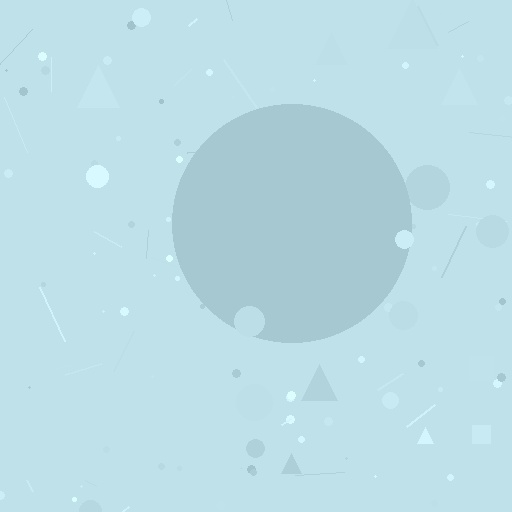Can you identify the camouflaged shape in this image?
The camouflaged shape is a circle.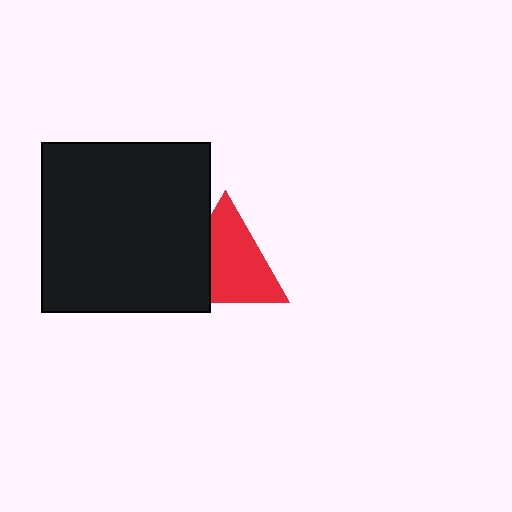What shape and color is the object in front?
The object in front is a black rectangle.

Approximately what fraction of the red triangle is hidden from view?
Roughly 31% of the red triangle is hidden behind the black rectangle.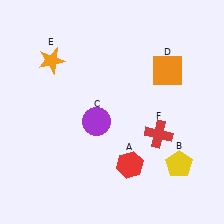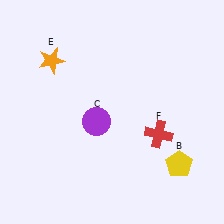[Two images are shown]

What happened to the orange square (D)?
The orange square (D) was removed in Image 2. It was in the top-right area of Image 1.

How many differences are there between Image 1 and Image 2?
There are 2 differences between the two images.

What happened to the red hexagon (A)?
The red hexagon (A) was removed in Image 2. It was in the bottom-right area of Image 1.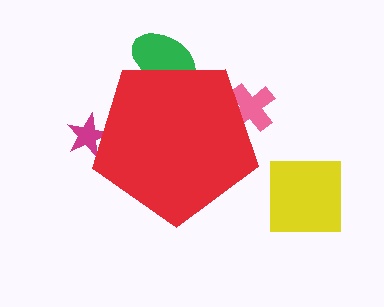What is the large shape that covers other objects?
A red pentagon.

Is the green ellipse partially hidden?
Yes, the green ellipse is partially hidden behind the red pentagon.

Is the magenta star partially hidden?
Yes, the magenta star is partially hidden behind the red pentagon.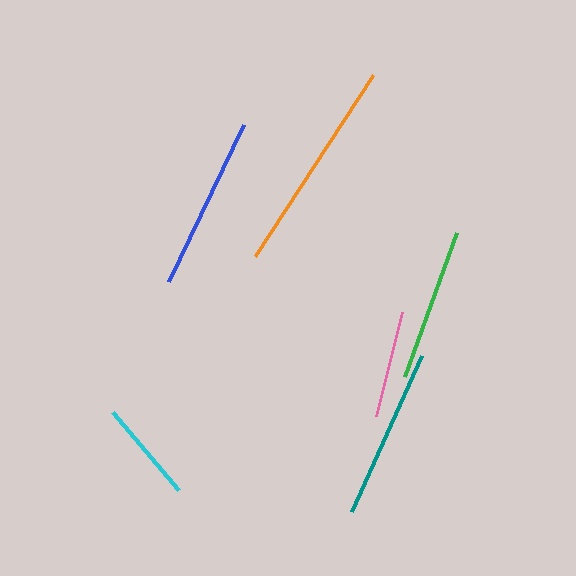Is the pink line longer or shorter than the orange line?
The orange line is longer than the pink line.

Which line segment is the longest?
The orange line is the longest at approximately 216 pixels.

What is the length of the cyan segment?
The cyan segment is approximately 102 pixels long.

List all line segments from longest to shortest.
From longest to shortest: orange, blue, teal, green, pink, cyan.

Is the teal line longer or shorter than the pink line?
The teal line is longer than the pink line.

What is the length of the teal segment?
The teal segment is approximately 171 pixels long.